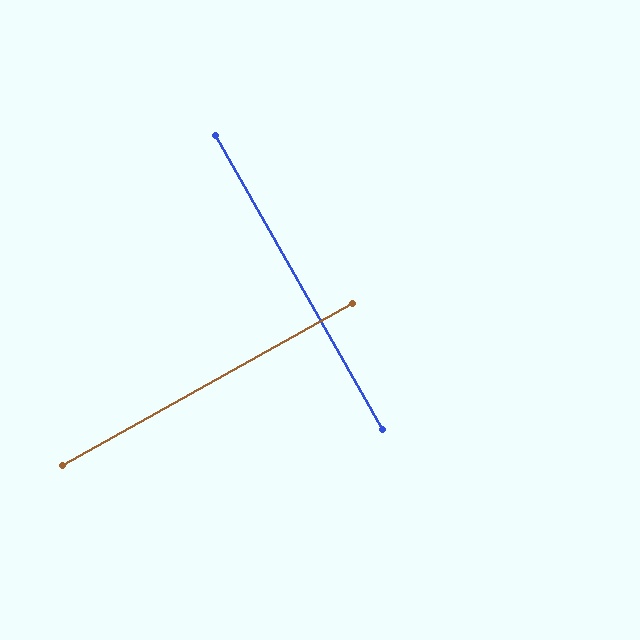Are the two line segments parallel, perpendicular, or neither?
Perpendicular — they meet at approximately 90°.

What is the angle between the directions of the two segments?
Approximately 90 degrees.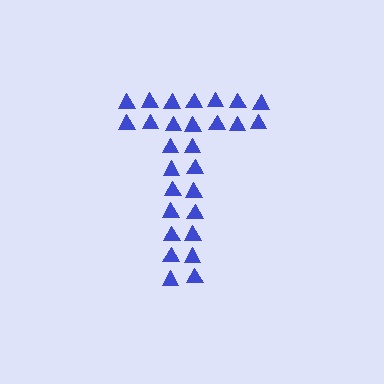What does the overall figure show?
The overall figure shows the letter T.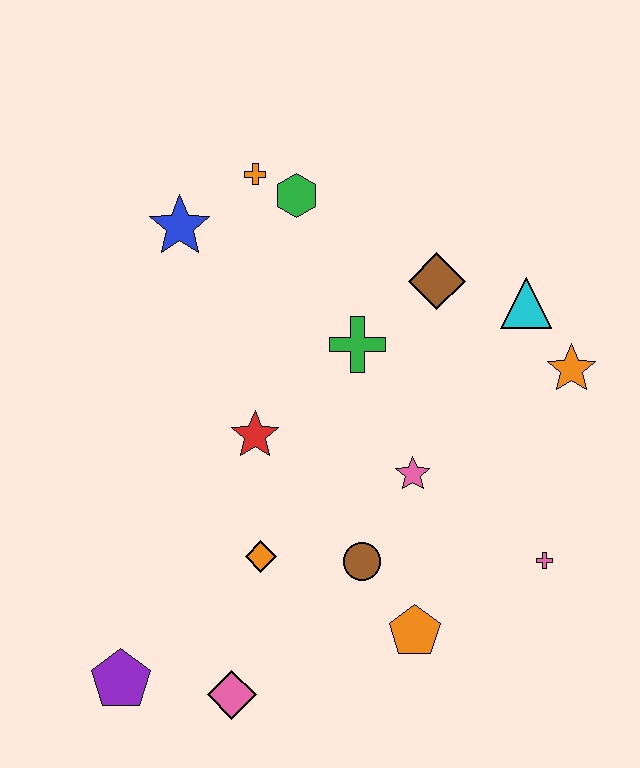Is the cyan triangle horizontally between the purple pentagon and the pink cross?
Yes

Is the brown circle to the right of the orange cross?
Yes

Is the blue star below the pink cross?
No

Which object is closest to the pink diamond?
The purple pentagon is closest to the pink diamond.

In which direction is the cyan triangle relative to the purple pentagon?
The cyan triangle is to the right of the purple pentagon.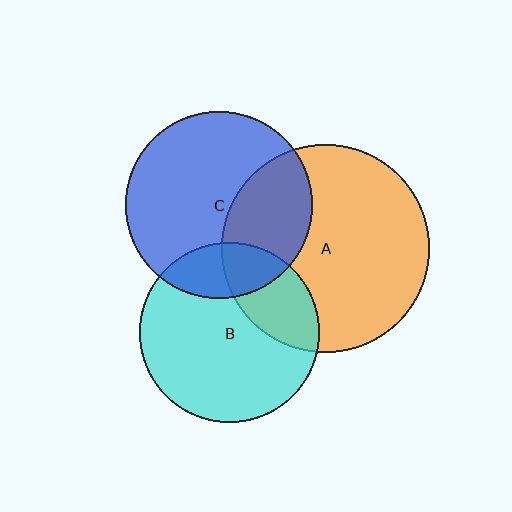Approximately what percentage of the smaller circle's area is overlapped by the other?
Approximately 35%.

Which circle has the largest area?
Circle A (orange).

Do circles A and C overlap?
Yes.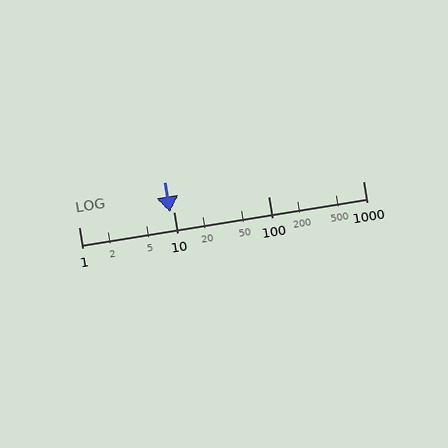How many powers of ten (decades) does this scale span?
The scale spans 3 decades, from 1 to 1000.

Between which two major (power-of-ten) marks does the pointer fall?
The pointer is between 1 and 10.